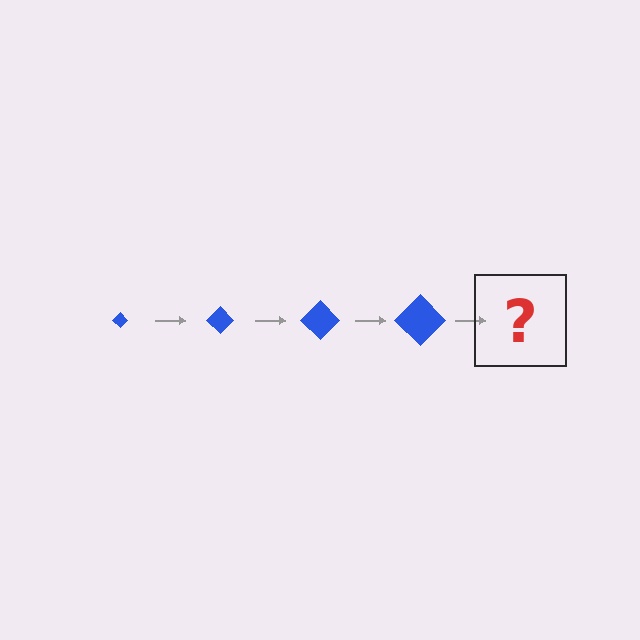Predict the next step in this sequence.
The next step is a blue diamond, larger than the previous one.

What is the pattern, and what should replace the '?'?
The pattern is that the diamond gets progressively larger each step. The '?' should be a blue diamond, larger than the previous one.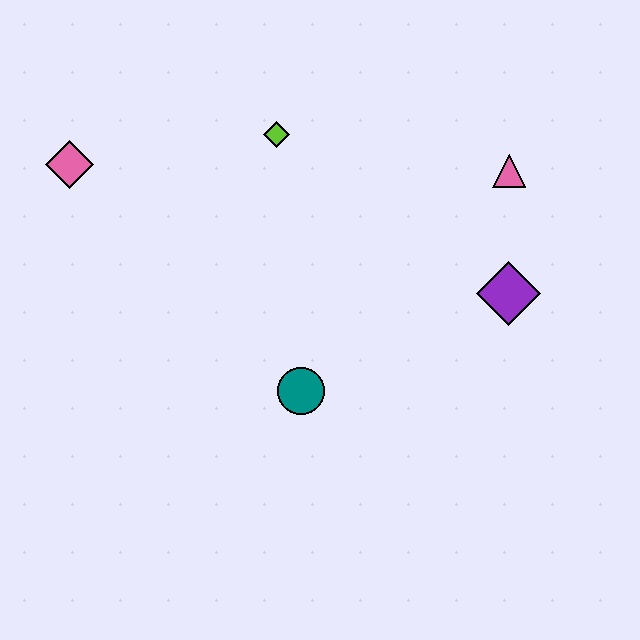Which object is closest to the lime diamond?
The pink diamond is closest to the lime diamond.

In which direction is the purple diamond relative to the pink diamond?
The purple diamond is to the right of the pink diamond.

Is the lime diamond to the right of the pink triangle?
No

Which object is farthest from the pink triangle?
The pink diamond is farthest from the pink triangle.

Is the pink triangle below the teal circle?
No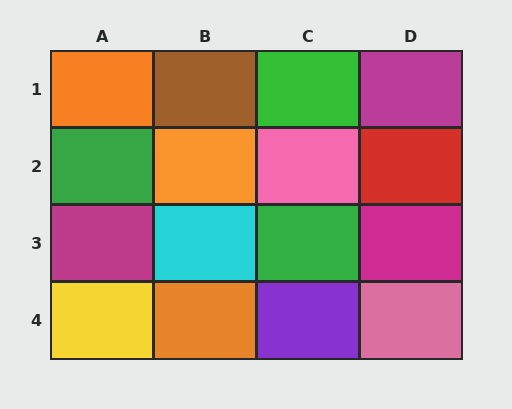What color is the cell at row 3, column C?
Green.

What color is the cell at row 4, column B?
Orange.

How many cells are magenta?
3 cells are magenta.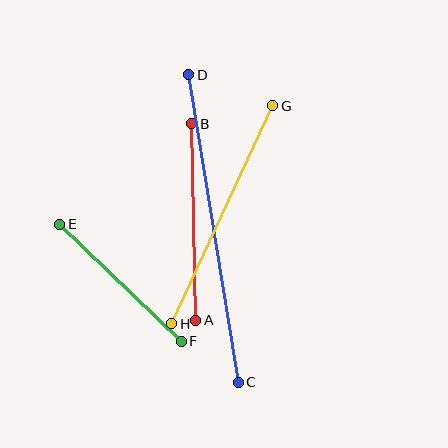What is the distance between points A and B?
The distance is approximately 197 pixels.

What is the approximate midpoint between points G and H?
The midpoint is at approximately (222, 215) pixels.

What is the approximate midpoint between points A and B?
The midpoint is at approximately (194, 222) pixels.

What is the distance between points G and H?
The distance is approximately 240 pixels.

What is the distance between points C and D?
The distance is approximately 311 pixels.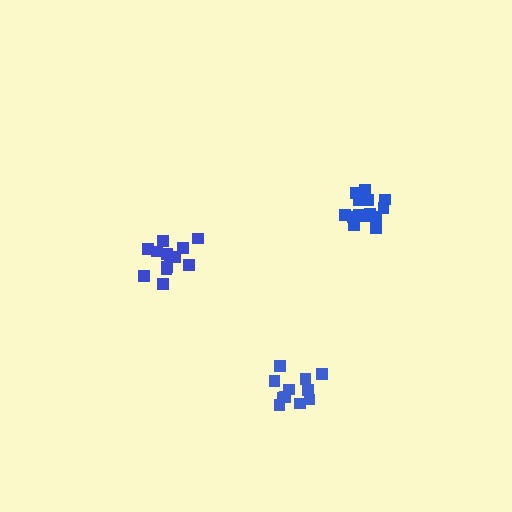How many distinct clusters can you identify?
There are 3 distinct clusters.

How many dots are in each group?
Group 1: 17 dots, Group 2: 13 dots, Group 3: 11 dots (41 total).